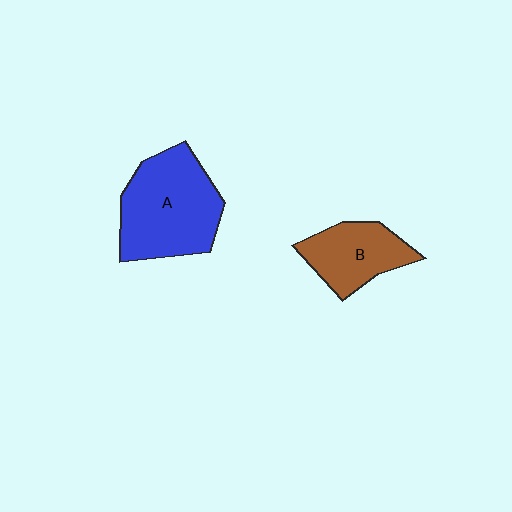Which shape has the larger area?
Shape A (blue).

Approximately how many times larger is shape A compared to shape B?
Approximately 1.6 times.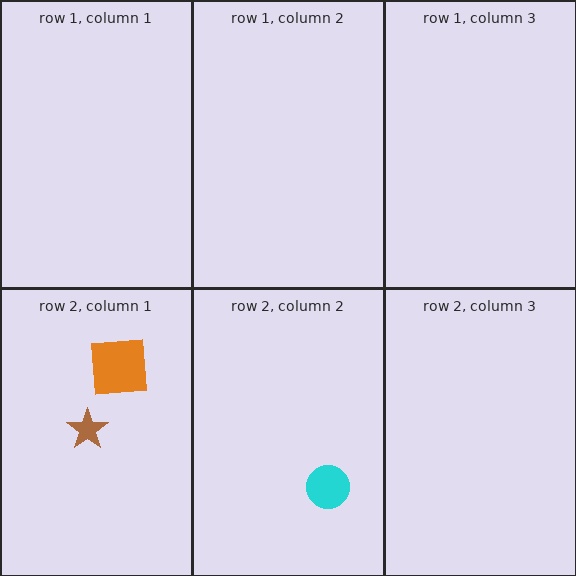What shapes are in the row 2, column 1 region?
The brown star, the orange square.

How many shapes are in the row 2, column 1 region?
2.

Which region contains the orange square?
The row 2, column 1 region.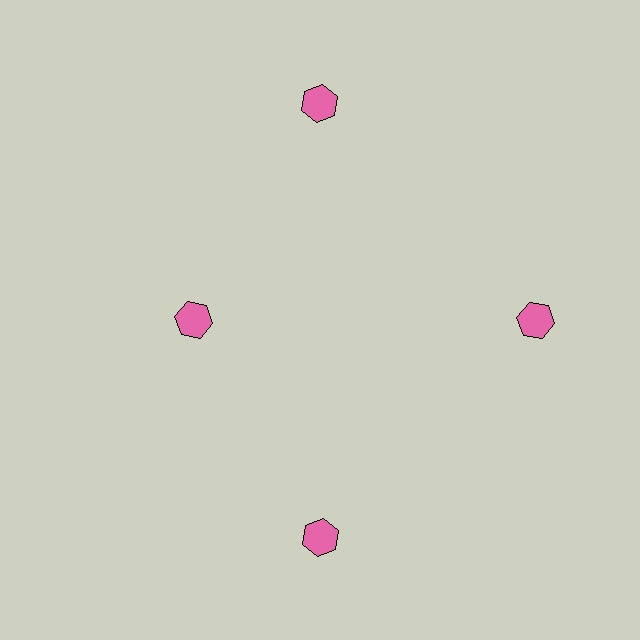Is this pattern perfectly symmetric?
No. The 4 pink hexagons are arranged in a ring, but one element near the 9 o'clock position is pulled inward toward the center, breaking the 4-fold rotational symmetry.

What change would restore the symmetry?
The symmetry would be restored by moving it outward, back onto the ring so that all 4 hexagons sit at equal angles and equal distance from the center.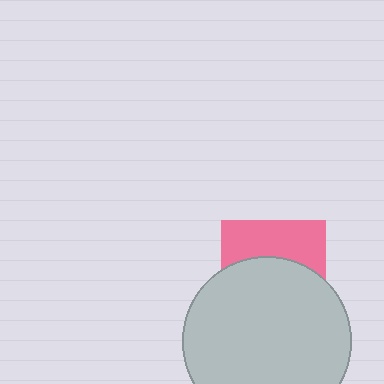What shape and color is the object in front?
The object in front is a light gray circle.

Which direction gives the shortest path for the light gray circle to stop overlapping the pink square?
Moving down gives the shortest separation.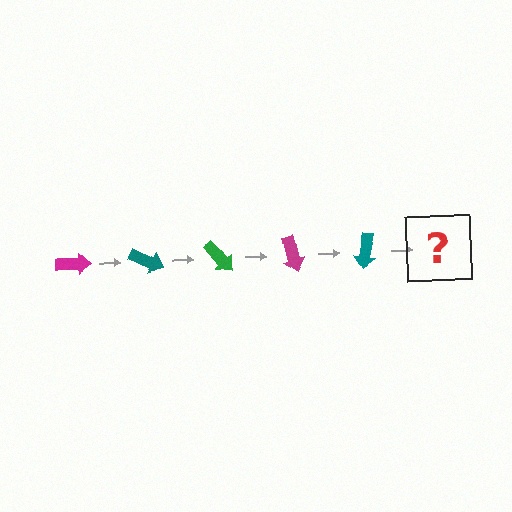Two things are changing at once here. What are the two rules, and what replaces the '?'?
The two rules are that it rotates 25 degrees each step and the color cycles through magenta, teal, and green. The '?' should be a green arrow, rotated 125 degrees from the start.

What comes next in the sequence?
The next element should be a green arrow, rotated 125 degrees from the start.